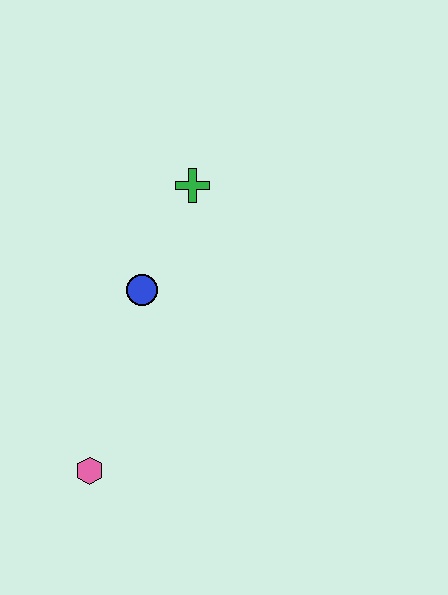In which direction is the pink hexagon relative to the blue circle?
The pink hexagon is below the blue circle.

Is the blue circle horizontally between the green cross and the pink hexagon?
Yes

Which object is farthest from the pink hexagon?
The green cross is farthest from the pink hexagon.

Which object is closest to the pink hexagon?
The blue circle is closest to the pink hexagon.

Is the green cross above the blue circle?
Yes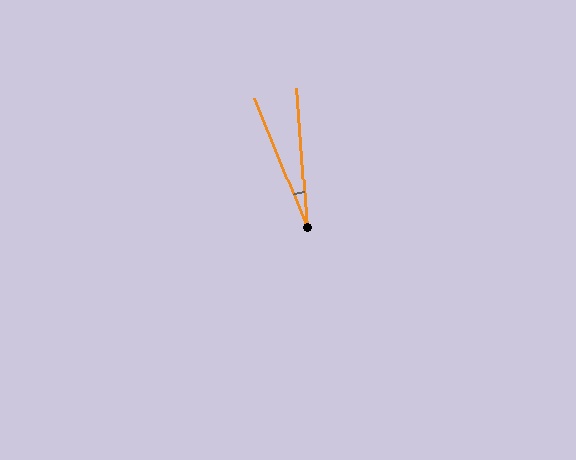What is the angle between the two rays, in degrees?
Approximately 18 degrees.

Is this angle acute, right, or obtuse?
It is acute.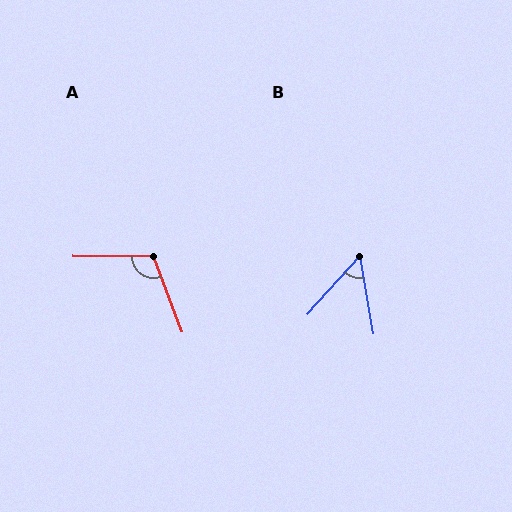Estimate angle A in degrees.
Approximately 111 degrees.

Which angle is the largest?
A, at approximately 111 degrees.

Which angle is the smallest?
B, at approximately 52 degrees.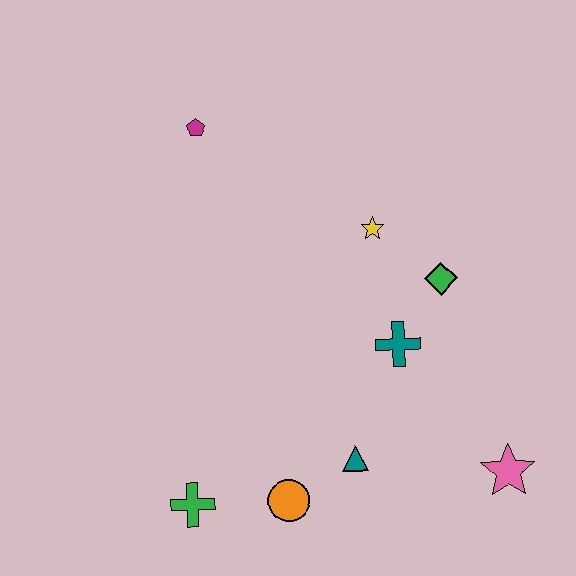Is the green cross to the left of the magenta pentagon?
Yes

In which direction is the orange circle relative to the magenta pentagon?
The orange circle is below the magenta pentagon.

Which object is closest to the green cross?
The orange circle is closest to the green cross.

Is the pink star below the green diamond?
Yes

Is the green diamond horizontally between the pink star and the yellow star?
Yes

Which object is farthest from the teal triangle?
The magenta pentagon is farthest from the teal triangle.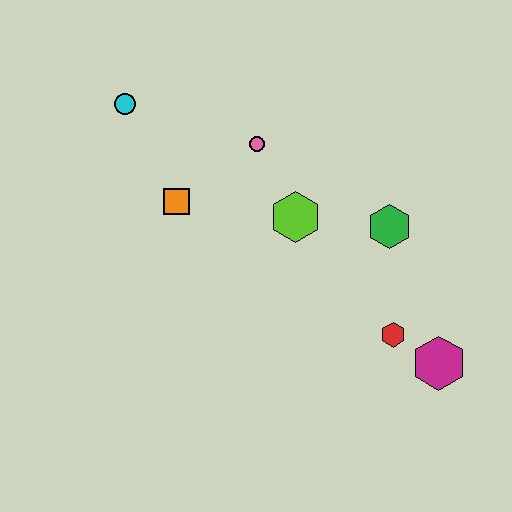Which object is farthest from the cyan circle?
The magenta hexagon is farthest from the cyan circle.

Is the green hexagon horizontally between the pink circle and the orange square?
No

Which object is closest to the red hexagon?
The magenta hexagon is closest to the red hexagon.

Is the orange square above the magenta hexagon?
Yes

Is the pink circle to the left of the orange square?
No